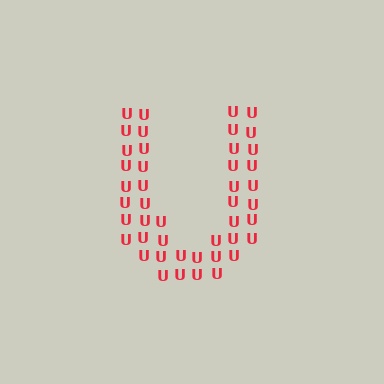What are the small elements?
The small elements are letter U's.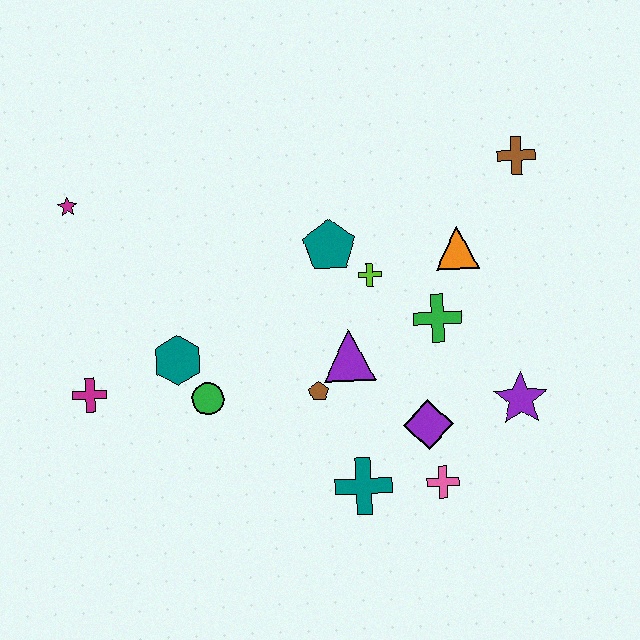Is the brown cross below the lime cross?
No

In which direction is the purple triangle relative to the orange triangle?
The purple triangle is to the left of the orange triangle.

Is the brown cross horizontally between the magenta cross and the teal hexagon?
No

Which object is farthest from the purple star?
The magenta star is farthest from the purple star.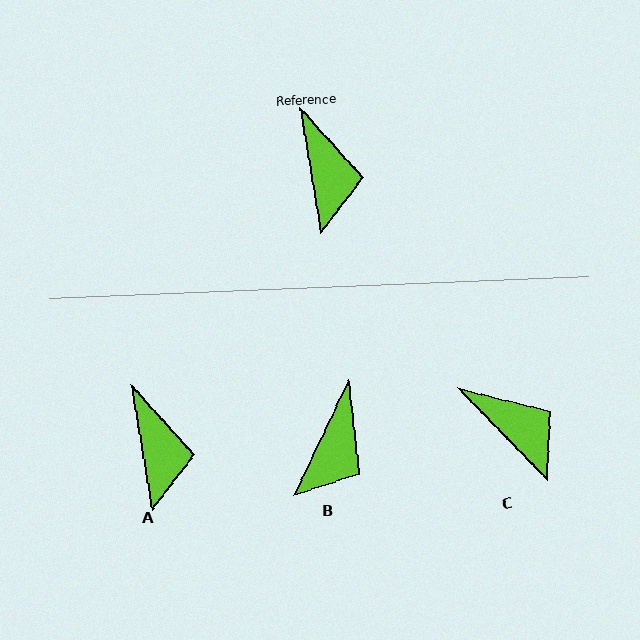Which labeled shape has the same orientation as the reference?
A.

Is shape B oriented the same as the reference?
No, it is off by about 35 degrees.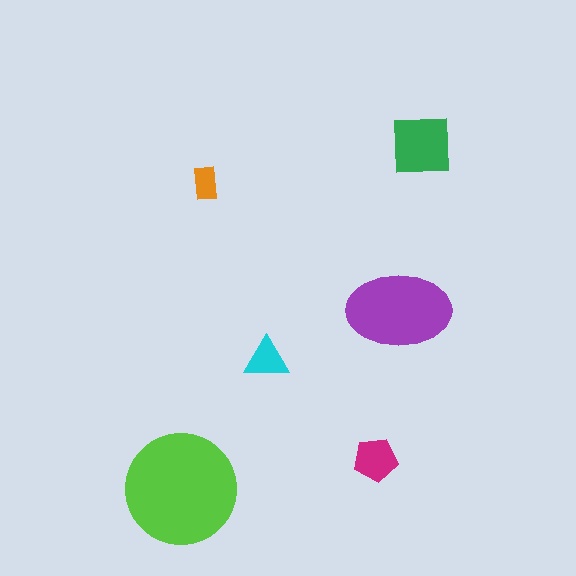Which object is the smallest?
The orange rectangle.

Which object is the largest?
The lime circle.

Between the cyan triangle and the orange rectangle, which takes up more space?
The cyan triangle.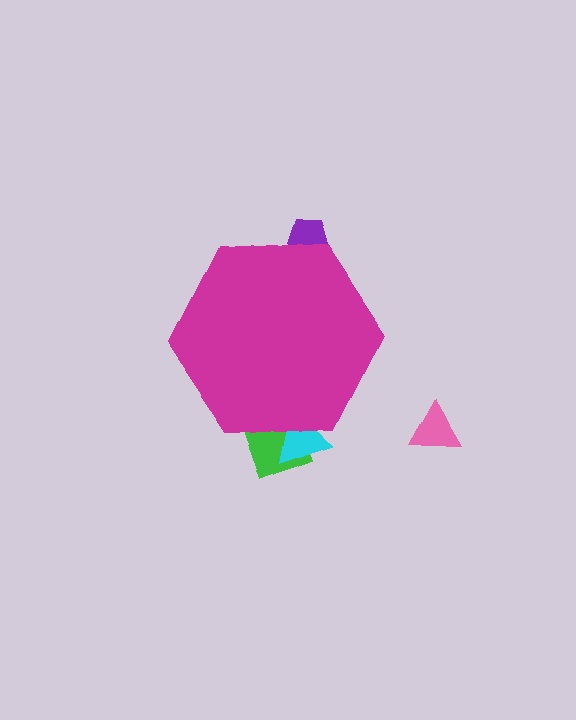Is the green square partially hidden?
Yes, the green square is partially hidden behind the magenta hexagon.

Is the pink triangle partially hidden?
No, the pink triangle is fully visible.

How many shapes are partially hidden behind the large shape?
3 shapes are partially hidden.